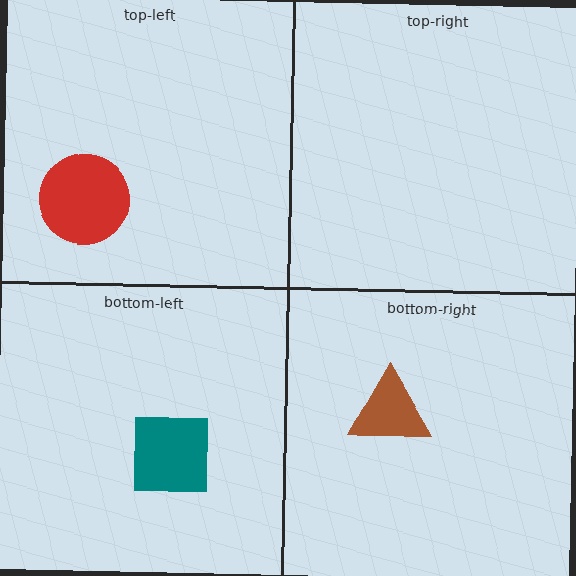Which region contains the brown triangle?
The bottom-right region.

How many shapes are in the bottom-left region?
1.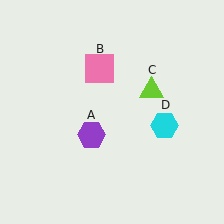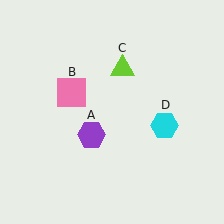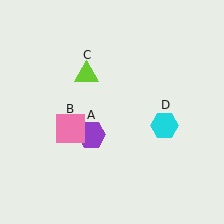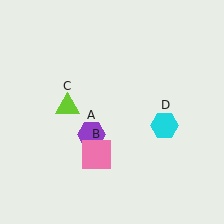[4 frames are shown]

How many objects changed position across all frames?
2 objects changed position: pink square (object B), lime triangle (object C).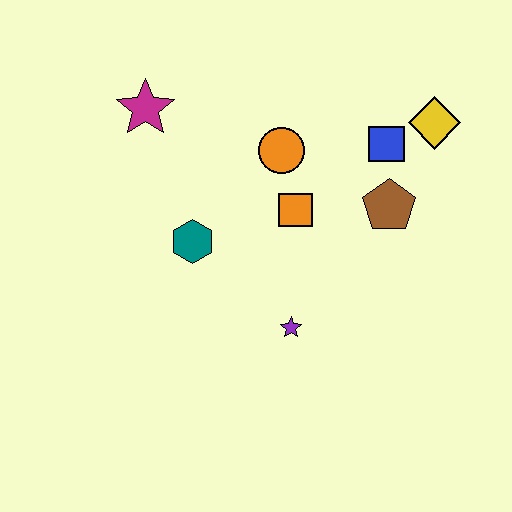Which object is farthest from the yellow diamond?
The magenta star is farthest from the yellow diamond.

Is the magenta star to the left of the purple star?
Yes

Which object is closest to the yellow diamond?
The blue square is closest to the yellow diamond.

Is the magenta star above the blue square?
Yes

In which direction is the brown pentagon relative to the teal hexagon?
The brown pentagon is to the right of the teal hexagon.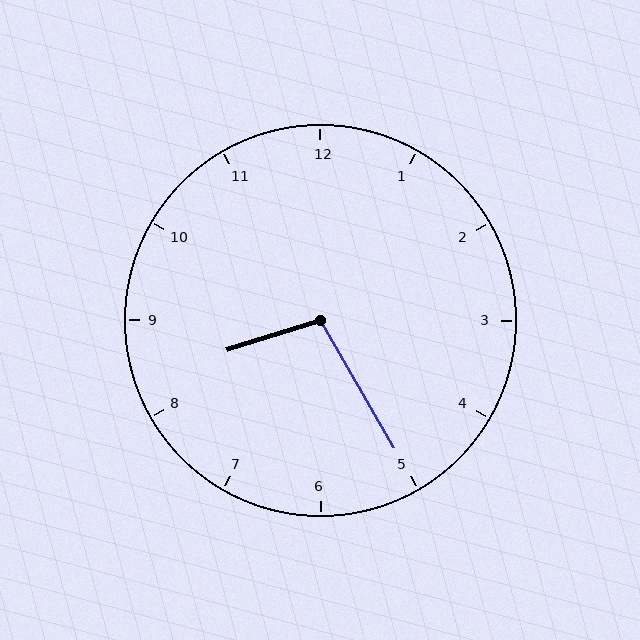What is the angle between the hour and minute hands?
Approximately 102 degrees.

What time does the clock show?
8:25.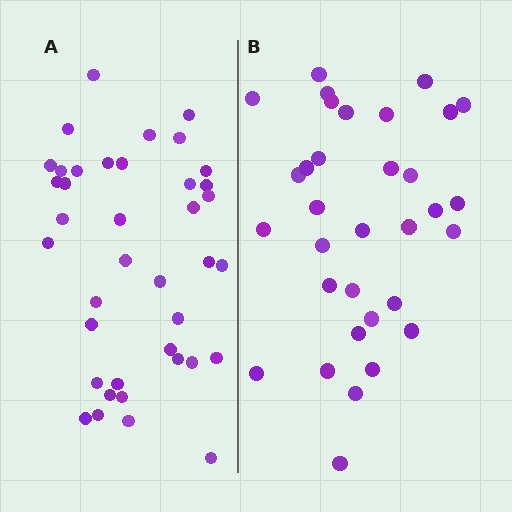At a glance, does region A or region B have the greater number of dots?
Region A (the left region) has more dots.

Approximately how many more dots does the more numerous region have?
Region A has about 6 more dots than region B.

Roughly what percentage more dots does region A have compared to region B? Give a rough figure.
About 20% more.